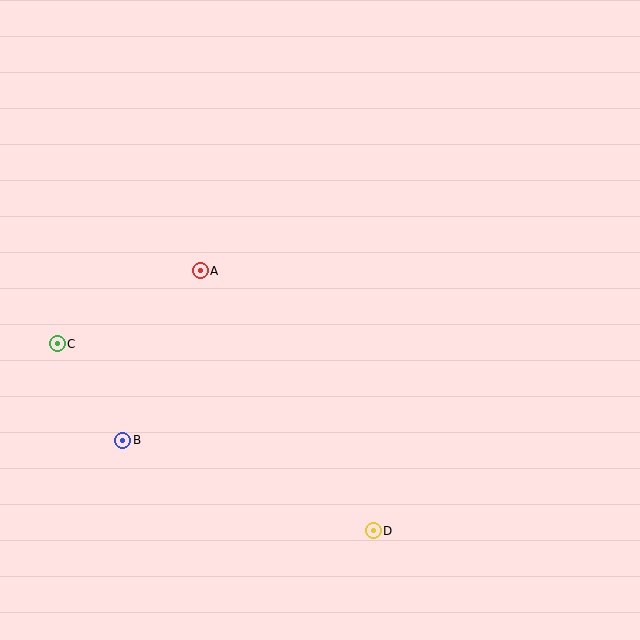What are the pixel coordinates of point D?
Point D is at (373, 531).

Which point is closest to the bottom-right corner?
Point D is closest to the bottom-right corner.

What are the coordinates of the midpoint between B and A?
The midpoint between B and A is at (162, 355).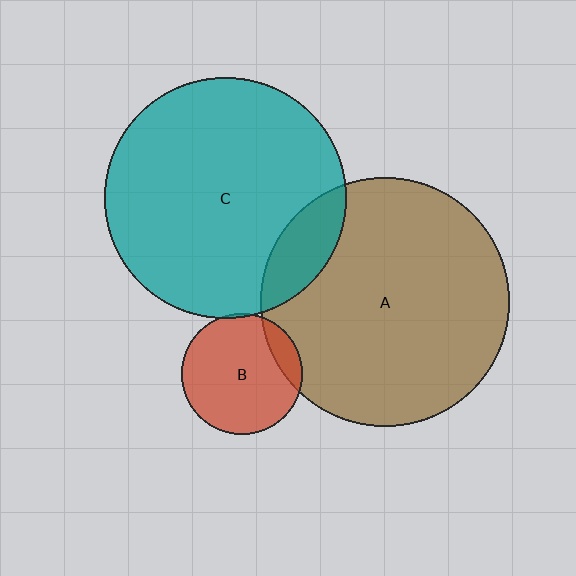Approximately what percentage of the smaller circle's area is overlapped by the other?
Approximately 5%.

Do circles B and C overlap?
Yes.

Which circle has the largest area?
Circle A (brown).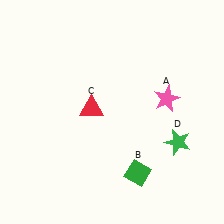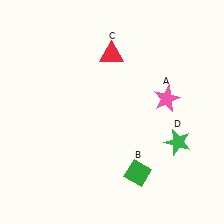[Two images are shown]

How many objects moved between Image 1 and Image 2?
1 object moved between the two images.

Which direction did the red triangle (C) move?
The red triangle (C) moved up.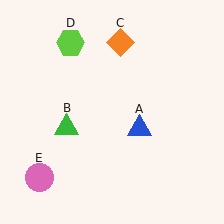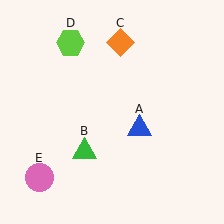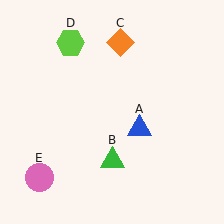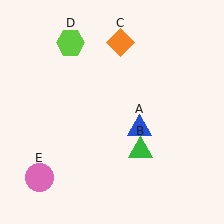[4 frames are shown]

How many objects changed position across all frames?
1 object changed position: green triangle (object B).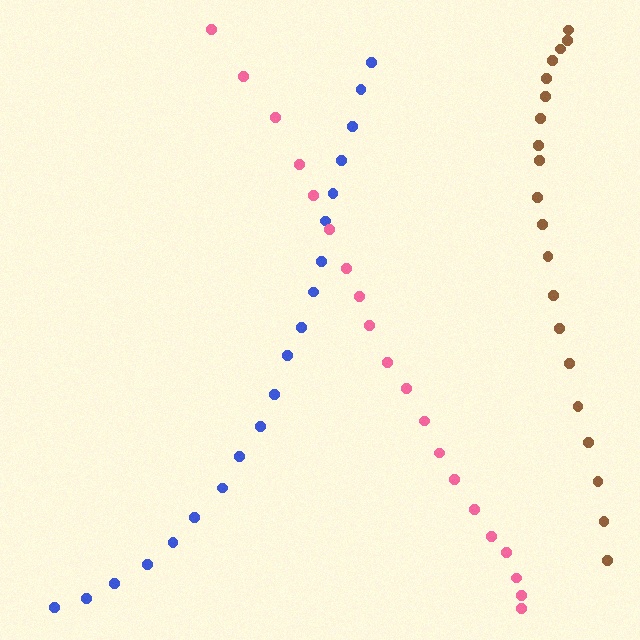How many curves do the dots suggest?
There are 3 distinct paths.